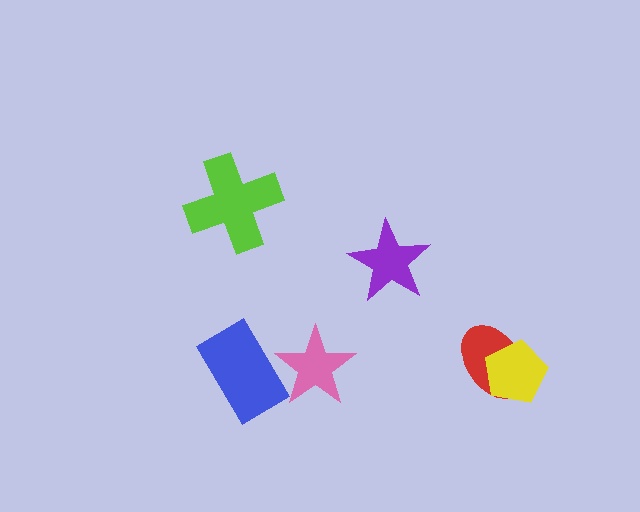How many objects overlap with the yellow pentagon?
1 object overlaps with the yellow pentagon.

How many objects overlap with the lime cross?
0 objects overlap with the lime cross.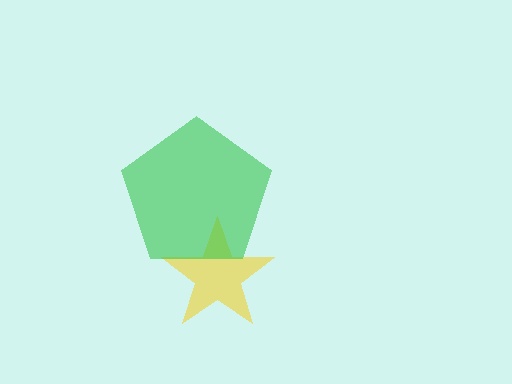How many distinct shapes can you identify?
There are 2 distinct shapes: a yellow star, a green pentagon.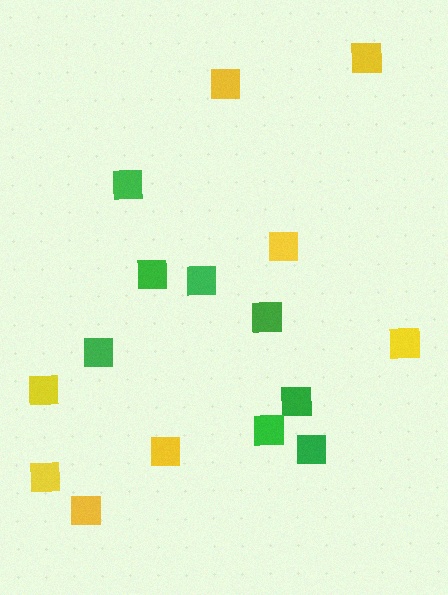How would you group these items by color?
There are 2 groups: one group of green squares (8) and one group of yellow squares (8).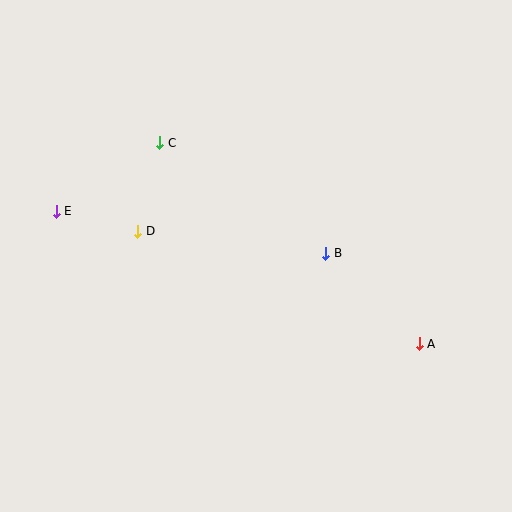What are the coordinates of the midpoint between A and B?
The midpoint between A and B is at (372, 298).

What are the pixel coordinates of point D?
Point D is at (138, 231).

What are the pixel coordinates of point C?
Point C is at (160, 143).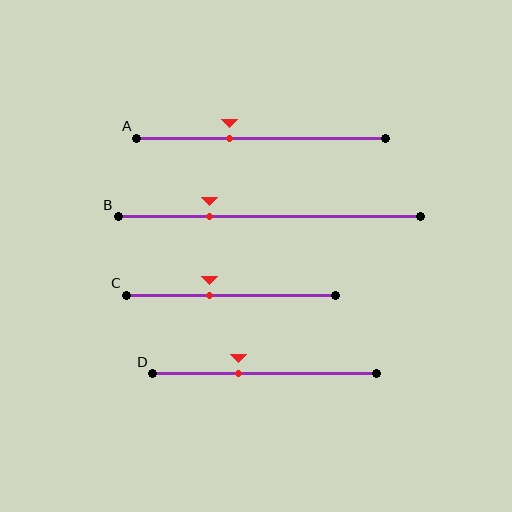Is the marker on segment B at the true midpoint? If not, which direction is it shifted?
No, the marker on segment B is shifted to the left by about 20% of the segment length.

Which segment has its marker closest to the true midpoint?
Segment C has its marker closest to the true midpoint.